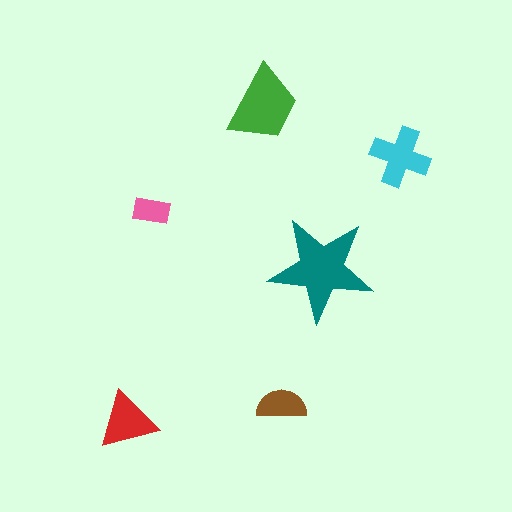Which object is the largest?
The teal star.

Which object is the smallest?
The pink rectangle.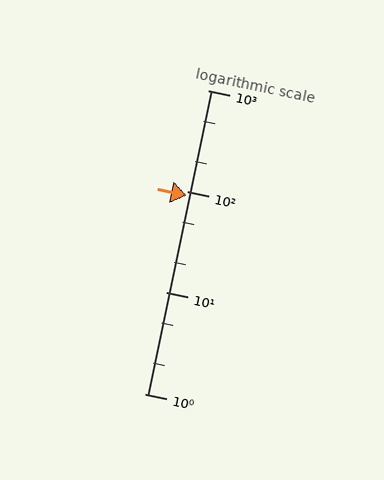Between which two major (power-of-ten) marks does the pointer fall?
The pointer is between 10 and 100.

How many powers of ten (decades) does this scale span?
The scale spans 3 decades, from 1 to 1000.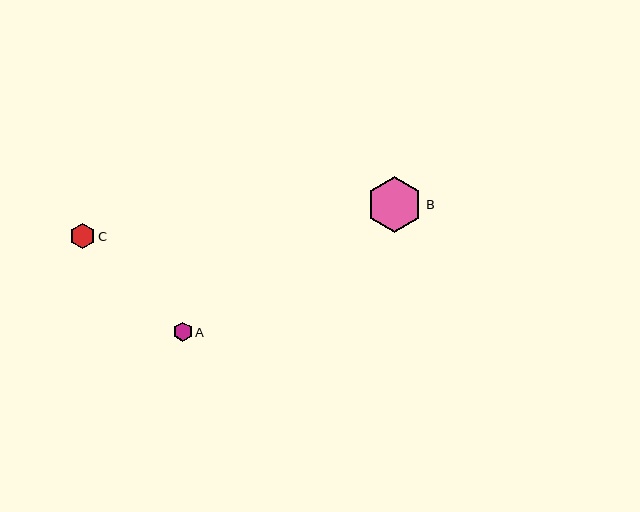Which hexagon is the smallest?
Hexagon A is the smallest with a size of approximately 19 pixels.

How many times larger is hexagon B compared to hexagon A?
Hexagon B is approximately 2.9 times the size of hexagon A.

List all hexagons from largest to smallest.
From largest to smallest: B, C, A.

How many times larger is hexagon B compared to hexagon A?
Hexagon B is approximately 2.9 times the size of hexagon A.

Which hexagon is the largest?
Hexagon B is the largest with a size of approximately 56 pixels.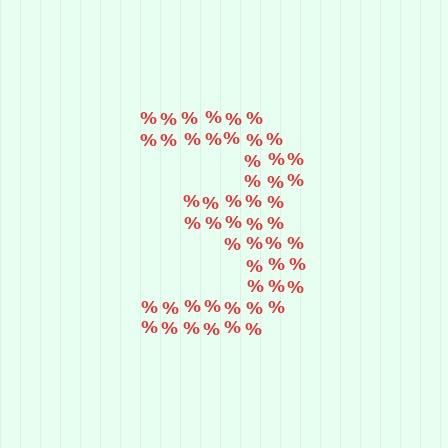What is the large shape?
The large shape is the digit 3.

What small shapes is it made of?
It is made of small percent signs.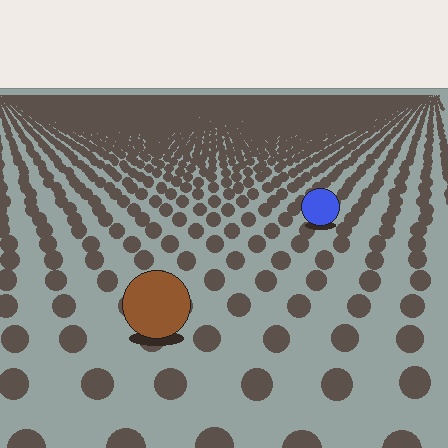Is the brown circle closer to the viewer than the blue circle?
Yes. The brown circle is closer — you can tell from the texture gradient: the ground texture is coarser near it.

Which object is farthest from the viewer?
The blue circle is farthest from the viewer. It appears smaller and the ground texture around it is denser.